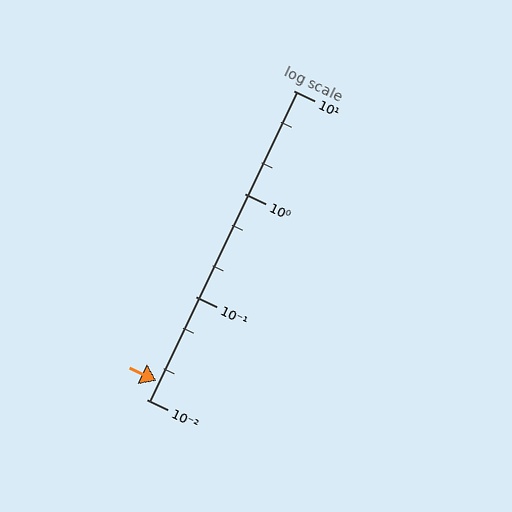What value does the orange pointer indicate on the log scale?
The pointer indicates approximately 0.015.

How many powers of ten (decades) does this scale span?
The scale spans 3 decades, from 0.01 to 10.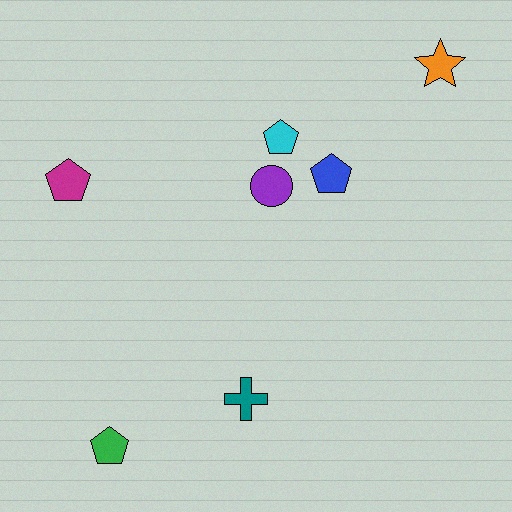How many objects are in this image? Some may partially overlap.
There are 7 objects.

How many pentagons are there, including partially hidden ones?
There are 4 pentagons.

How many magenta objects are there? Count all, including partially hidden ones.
There is 1 magenta object.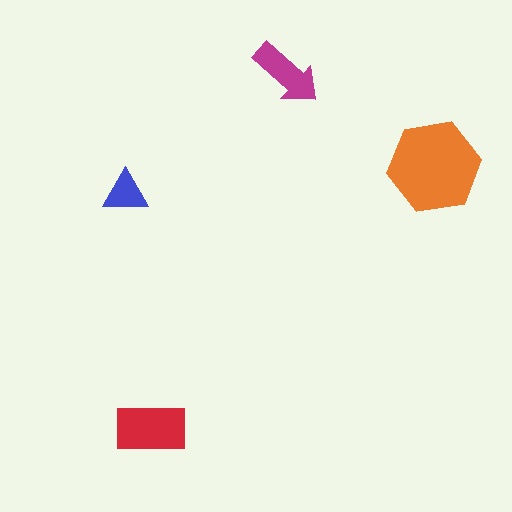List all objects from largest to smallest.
The orange hexagon, the red rectangle, the magenta arrow, the blue triangle.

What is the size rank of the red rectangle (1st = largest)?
2nd.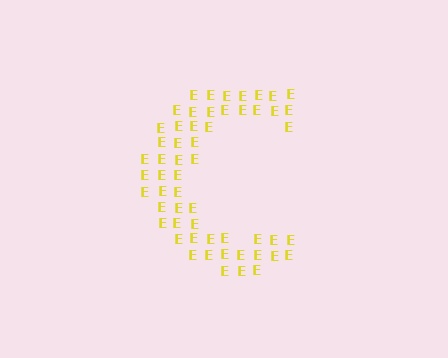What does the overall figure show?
The overall figure shows the letter C.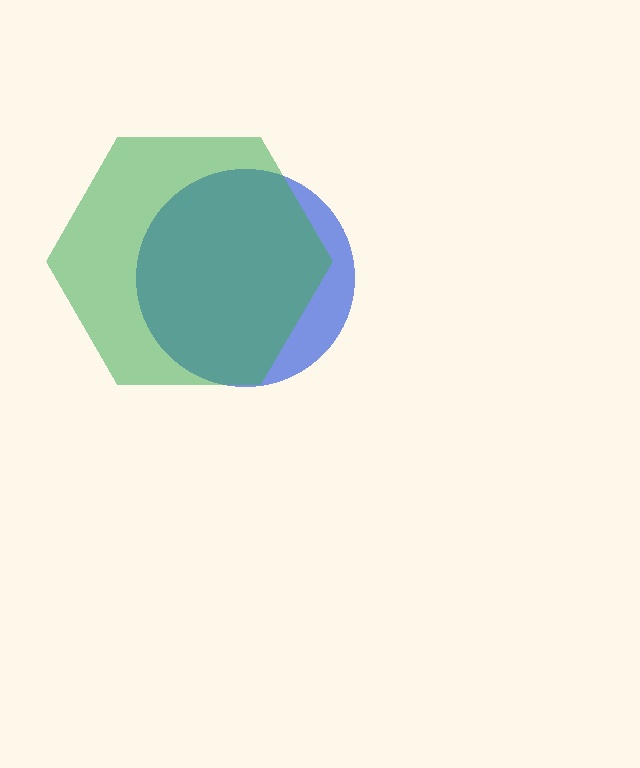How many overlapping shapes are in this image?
There are 2 overlapping shapes in the image.